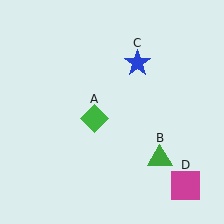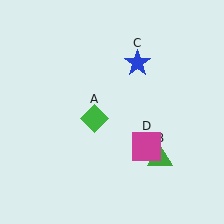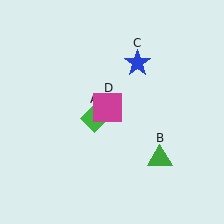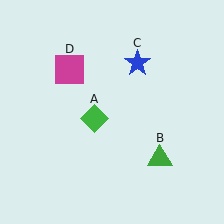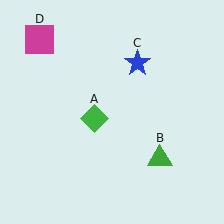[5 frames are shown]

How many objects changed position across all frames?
1 object changed position: magenta square (object D).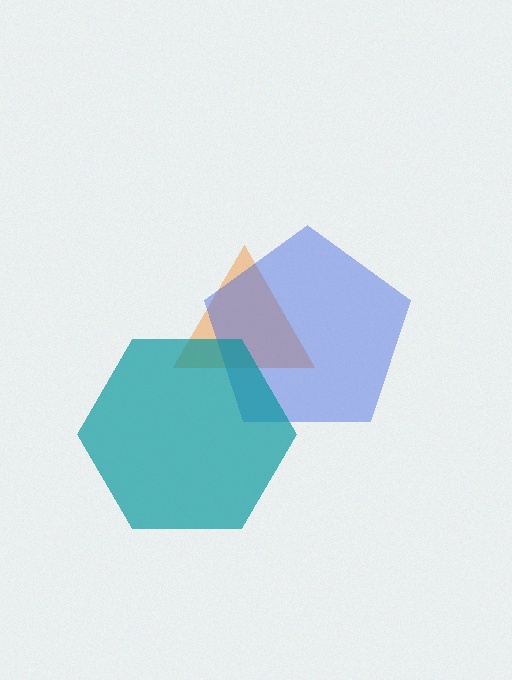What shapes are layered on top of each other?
The layered shapes are: an orange triangle, a blue pentagon, a teal hexagon.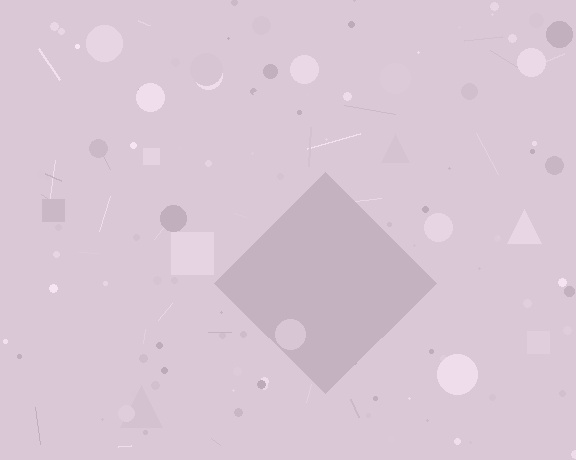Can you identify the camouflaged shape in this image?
The camouflaged shape is a diamond.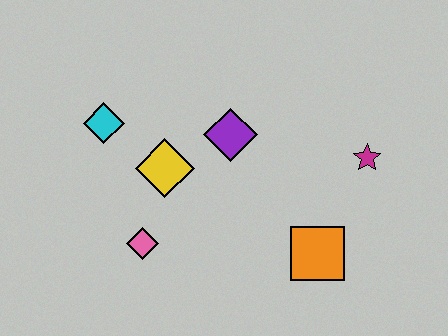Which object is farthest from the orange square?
The cyan diamond is farthest from the orange square.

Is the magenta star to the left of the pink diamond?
No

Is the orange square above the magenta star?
No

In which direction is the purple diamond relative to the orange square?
The purple diamond is above the orange square.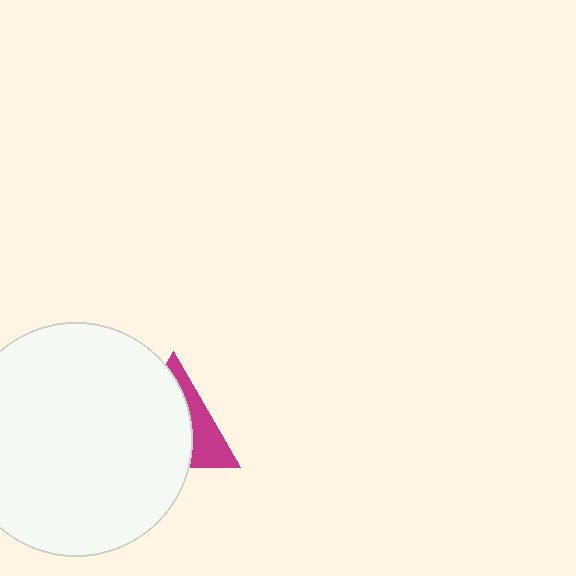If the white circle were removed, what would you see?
You would see the complete magenta triangle.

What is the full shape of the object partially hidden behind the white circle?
The partially hidden object is a magenta triangle.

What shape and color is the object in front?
The object in front is a white circle.